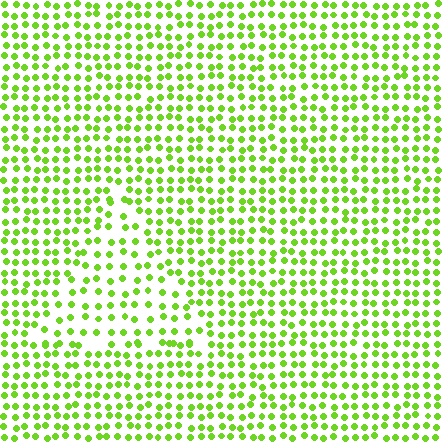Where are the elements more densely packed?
The elements are more densely packed outside the triangle boundary.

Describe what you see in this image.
The image contains small lime elements arranged at two different densities. A triangle-shaped region is visible where the elements are less densely packed than the surrounding area.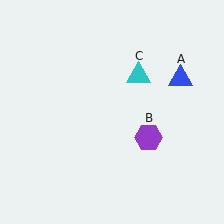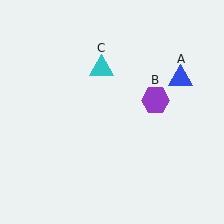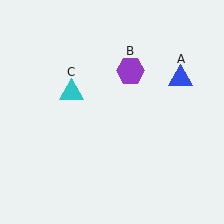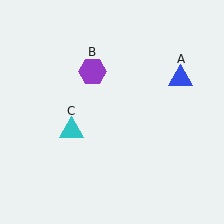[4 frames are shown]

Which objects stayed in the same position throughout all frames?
Blue triangle (object A) remained stationary.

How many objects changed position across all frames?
2 objects changed position: purple hexagon (object B), cyan triangle (object C).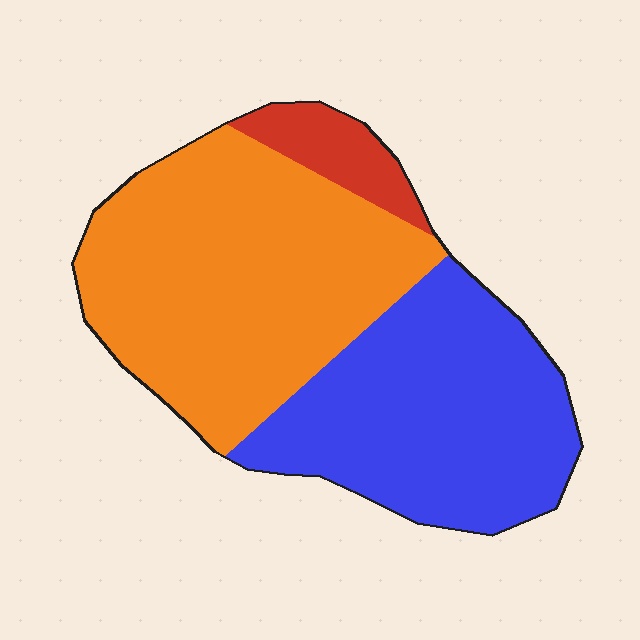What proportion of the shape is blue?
Blue takes up between a third and a half of the shape.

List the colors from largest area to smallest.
From largest to smallest: orange, blue, red.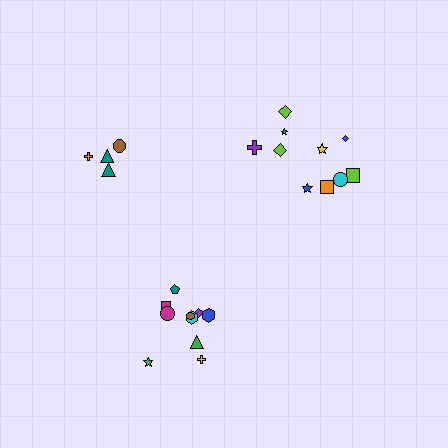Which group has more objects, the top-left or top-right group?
The top-right group.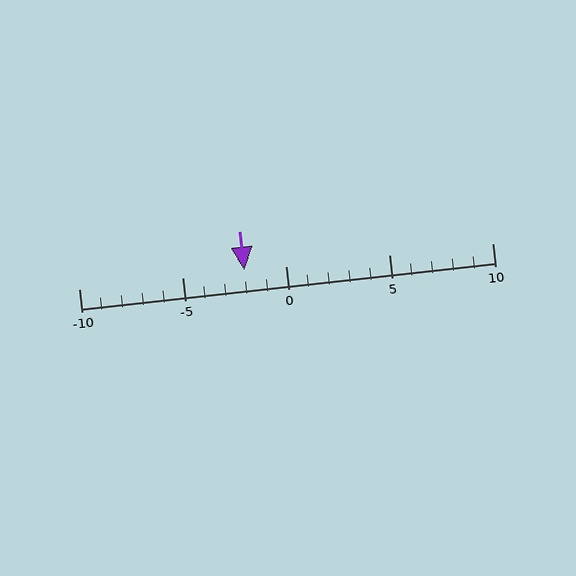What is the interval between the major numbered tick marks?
The major tick marks are spaced 5 units apart.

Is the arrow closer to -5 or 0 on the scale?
The arrow is closer to 0.